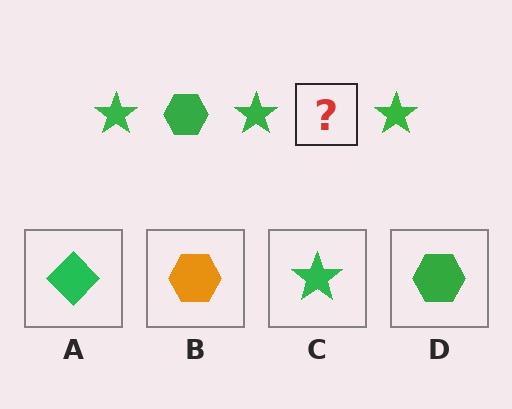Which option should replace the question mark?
Option D.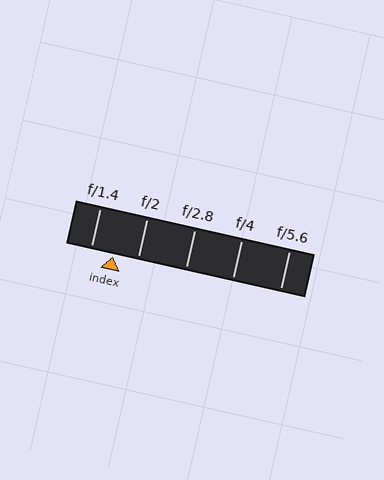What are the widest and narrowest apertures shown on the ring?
The widest aperture shown is f/1.4 and the narrowest is f/5.6.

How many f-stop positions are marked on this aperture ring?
There are 5 f-stop positions marked.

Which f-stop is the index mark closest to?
The index mark is closest to f/1.4.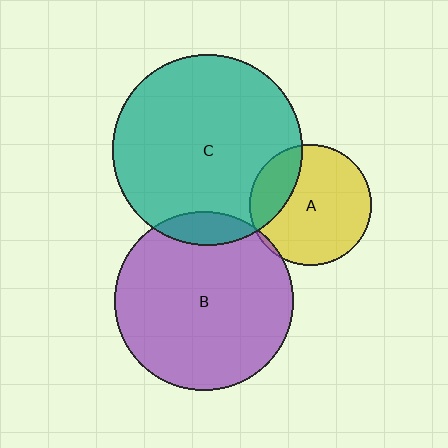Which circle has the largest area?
Circle C (teal).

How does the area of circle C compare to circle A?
Approximately 2.4 times.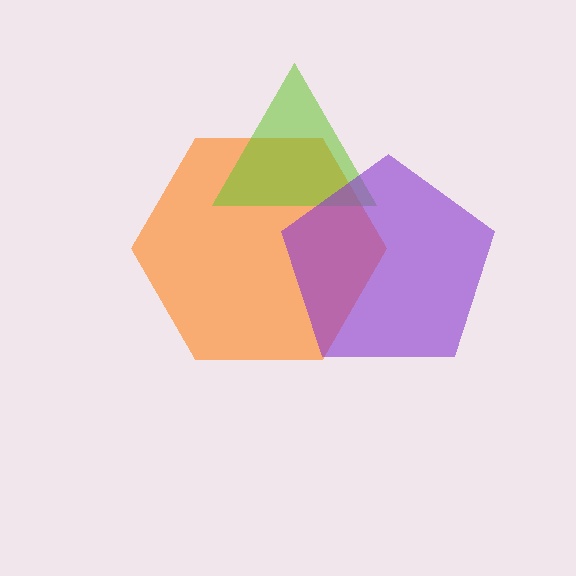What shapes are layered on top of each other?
The layered shapes are: an orange hexagon, a lime triangle, a purple pentagon.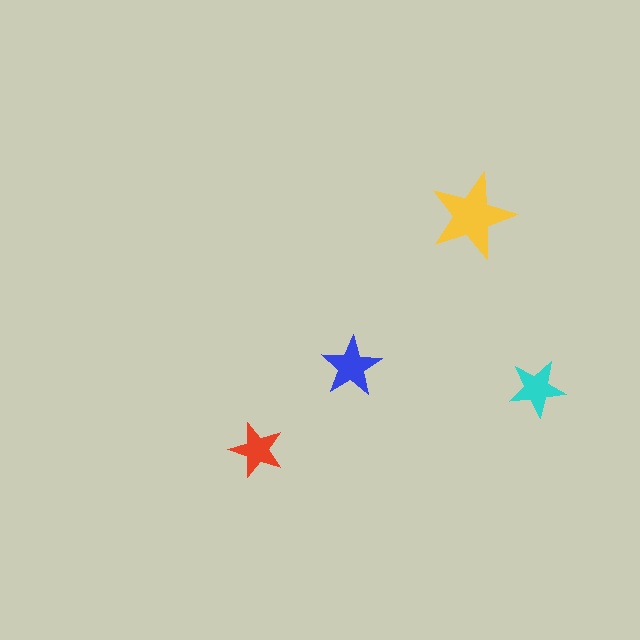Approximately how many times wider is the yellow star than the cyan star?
About 1.5 times wider.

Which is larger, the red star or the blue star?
The blue one.